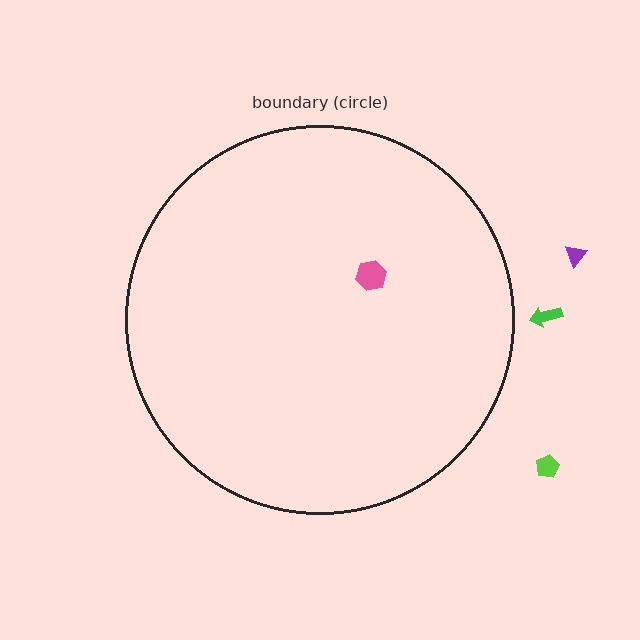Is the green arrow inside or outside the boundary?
Outside.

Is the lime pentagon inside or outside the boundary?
Outside.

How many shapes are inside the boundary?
1 inside, 3 outside.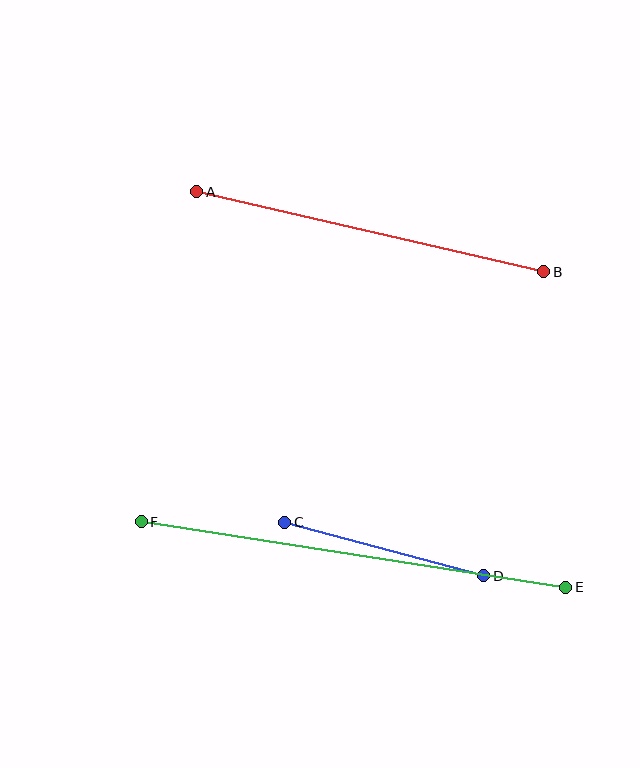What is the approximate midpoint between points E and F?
The midpoint is at approximately (353, 555) pixels.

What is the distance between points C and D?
The distance is approximately 206 pixels.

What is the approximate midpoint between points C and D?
The midpoint is at approximately (384, 549) pixels.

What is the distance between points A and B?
The distance is approximately 356 pixels.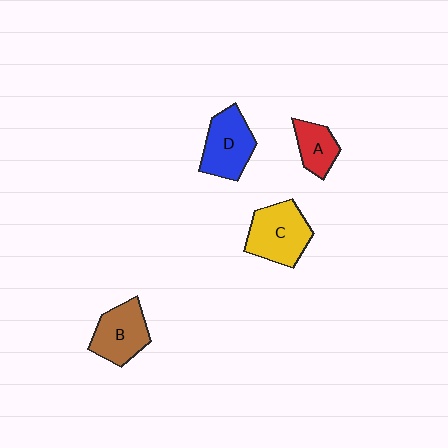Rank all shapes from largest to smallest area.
From largest to smallest: C (yellow), D (blue), B (brown), A (red).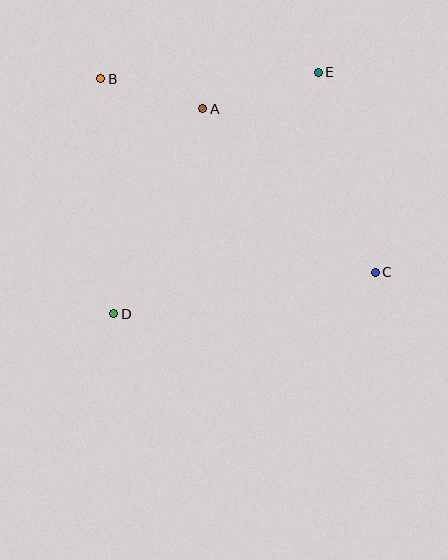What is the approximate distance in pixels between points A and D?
The distance between A and D is approximately 223 pixels.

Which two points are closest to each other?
Points A and B are closest to each other.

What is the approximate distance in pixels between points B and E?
The distance between B and E is approximately 218 pixels.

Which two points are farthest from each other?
Points B and C are farthest from each other.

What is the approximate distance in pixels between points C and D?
The distance between C and D is approximately 265 pixels.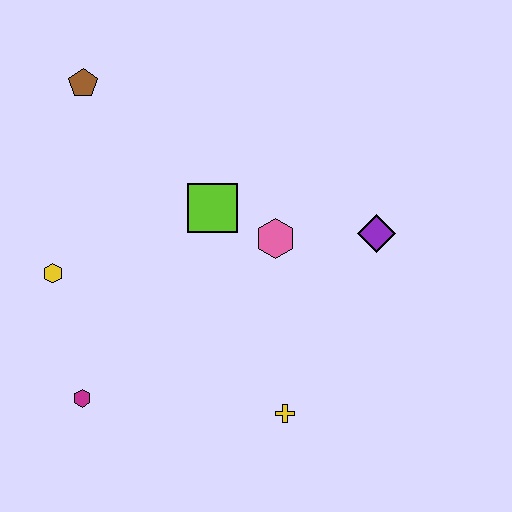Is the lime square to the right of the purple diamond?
No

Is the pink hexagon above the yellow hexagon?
Yes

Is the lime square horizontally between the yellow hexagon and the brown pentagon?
No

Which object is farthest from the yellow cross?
The brown pentagon is farthest from the yellow cross.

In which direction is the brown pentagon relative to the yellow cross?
The brown pentagon is above the yellow cross.